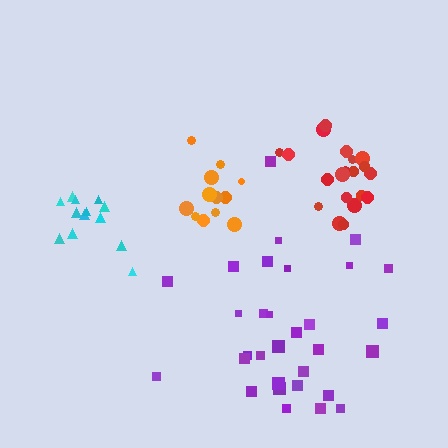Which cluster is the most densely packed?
Cyan.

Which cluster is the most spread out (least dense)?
Purple.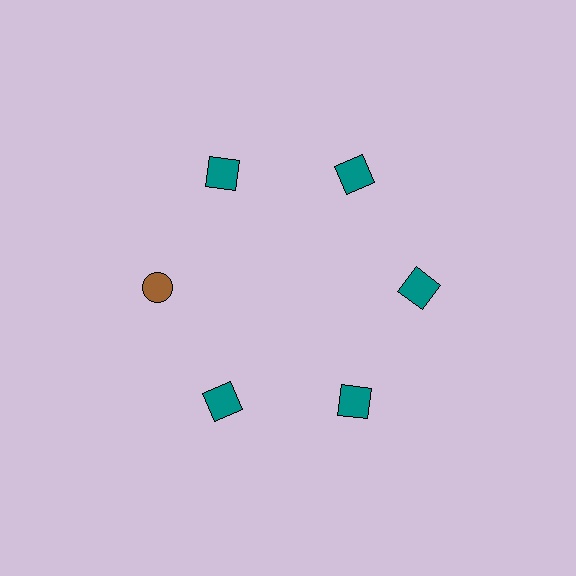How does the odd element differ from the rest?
It differs in both color (brown instead of teal) and shape (circle instead of square).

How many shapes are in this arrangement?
There are 6 shapes arranged in a ring pattern.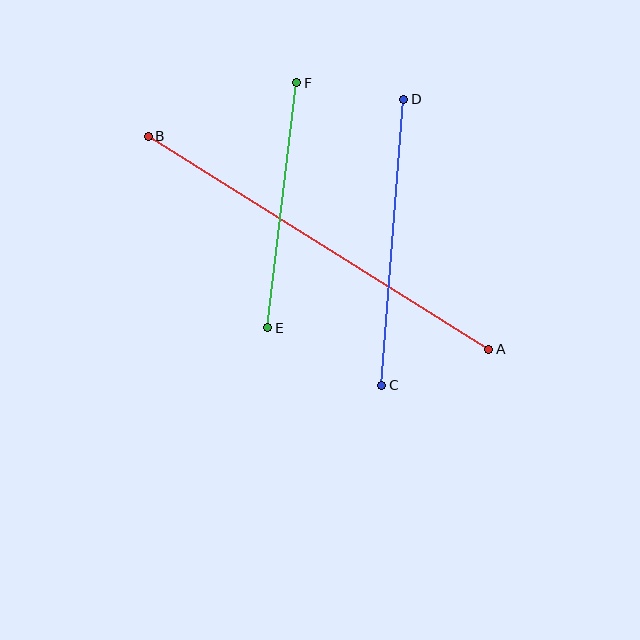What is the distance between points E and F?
The distance is approximately 247 pixels.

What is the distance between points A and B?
The distance is approximately 402 pixels.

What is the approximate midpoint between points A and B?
The midpoint is at approximately (319, 243) pixels.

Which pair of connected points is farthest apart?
Points A and B are farthest apart.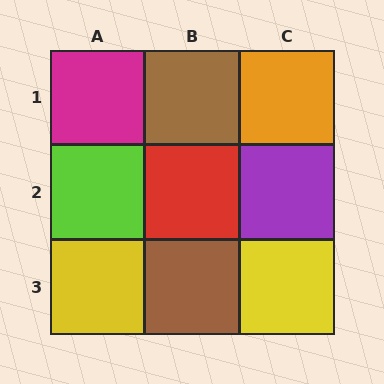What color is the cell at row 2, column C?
Purple.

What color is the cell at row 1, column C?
Orange.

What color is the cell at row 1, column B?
Brown.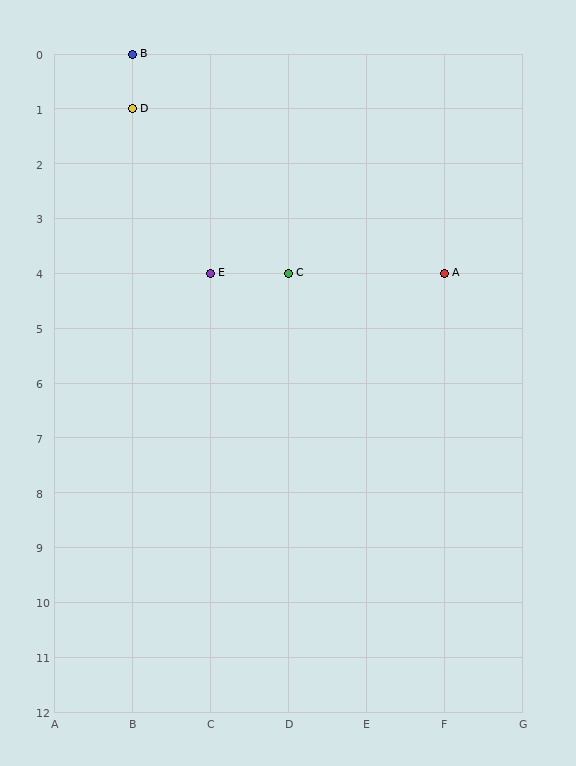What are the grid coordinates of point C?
Point C is at grid coordinates (D, 4).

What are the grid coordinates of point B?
Point B is at grid coordinates (B, 0).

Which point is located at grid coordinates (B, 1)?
Point D is at (B, 1).